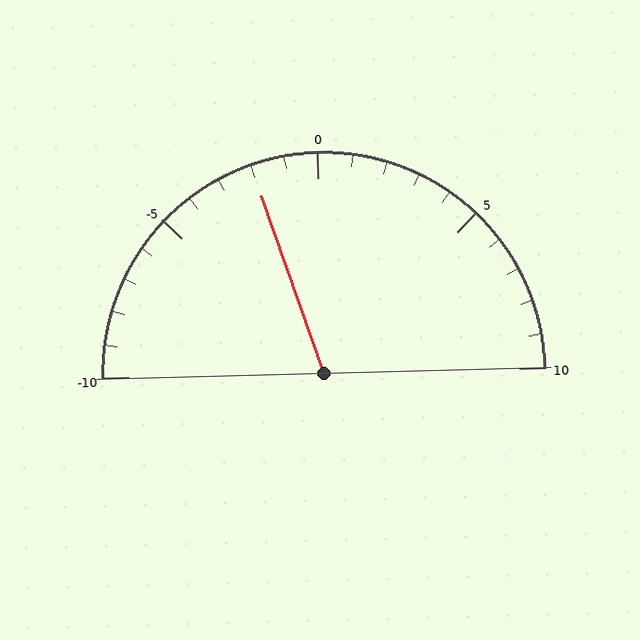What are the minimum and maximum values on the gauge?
The gauge ranges from -10 to 10.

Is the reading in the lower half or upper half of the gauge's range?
The reading is in the lower half of the range (-10 to 10).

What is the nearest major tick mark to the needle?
The nearest major tick mark is 0.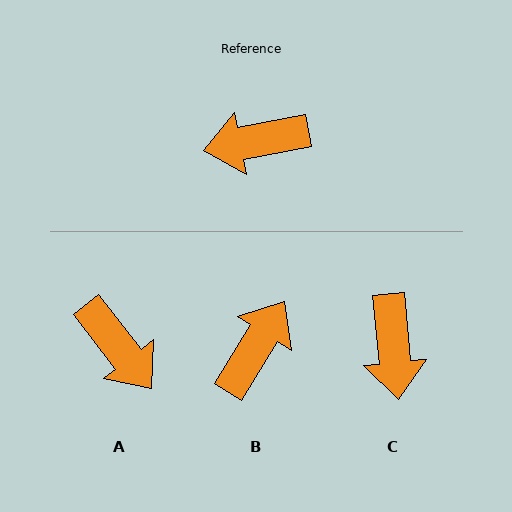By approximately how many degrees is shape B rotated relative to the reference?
Approximately 133 degrees clockwise.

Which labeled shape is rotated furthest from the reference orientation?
B, about 133 degrees away.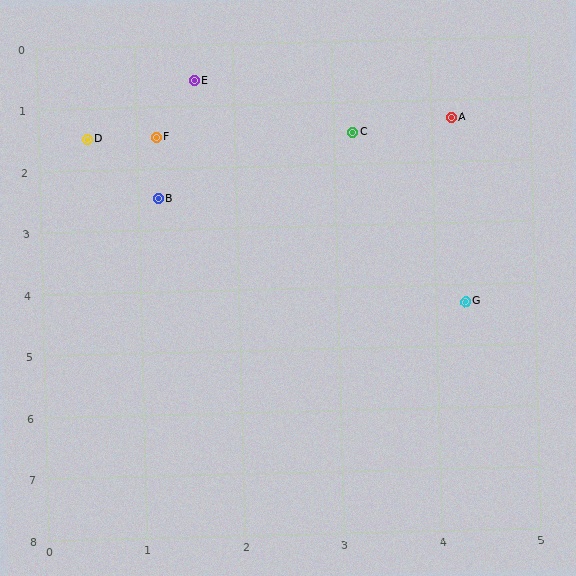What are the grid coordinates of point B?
Point B is at approximately (1.2, 2.5).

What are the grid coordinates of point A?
Point A is at approximately (4.2, 1.3).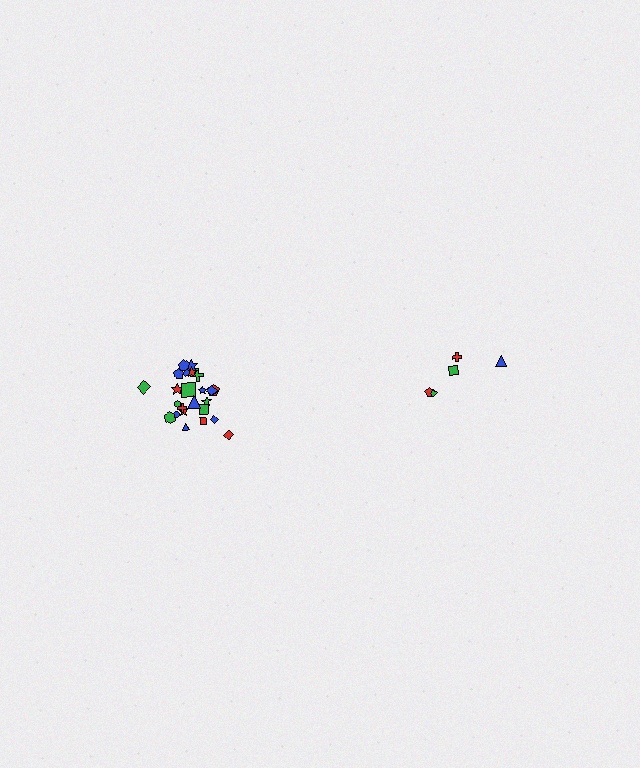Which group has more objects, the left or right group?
The left group.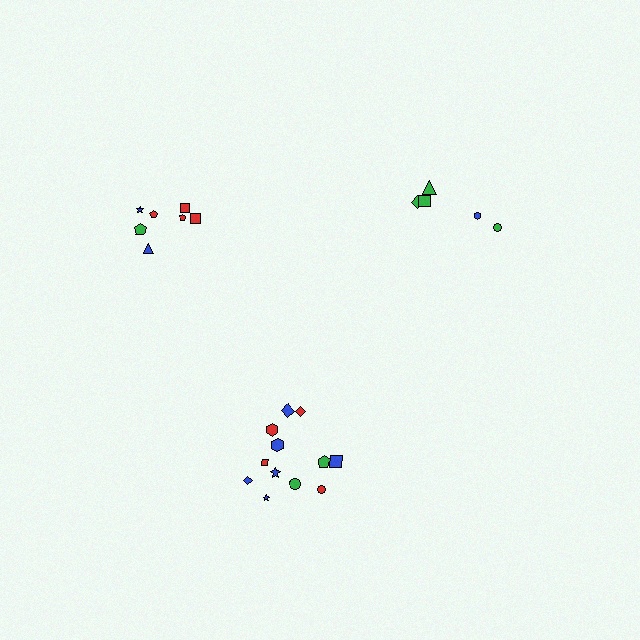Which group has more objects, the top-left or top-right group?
The top-left group.